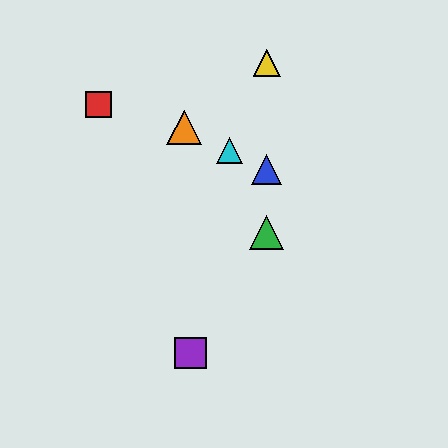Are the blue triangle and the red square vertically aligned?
No, the blue triangle is at x≈267 and the red square is at x≈98.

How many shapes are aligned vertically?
3 shapes (the blue triangle, the green triangle, the yellow triangle) are aligned vertically.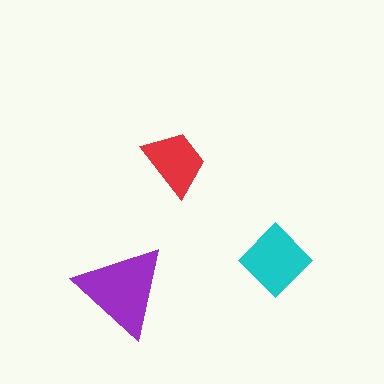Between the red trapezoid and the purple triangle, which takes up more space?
The purple triangle.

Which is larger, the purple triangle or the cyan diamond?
The purple triangle.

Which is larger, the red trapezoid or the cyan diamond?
The cyan diamond.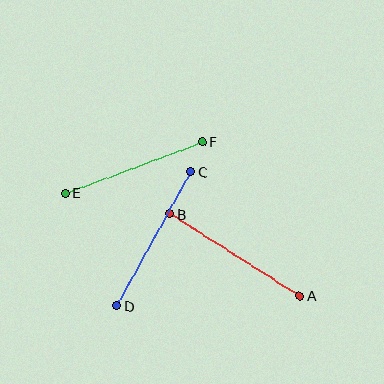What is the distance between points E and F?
The distance is approximately 147 pixels.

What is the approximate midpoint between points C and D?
The midpoint is at approximately (154, 239) pixels.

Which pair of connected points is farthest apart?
Points A and B are farthest apart.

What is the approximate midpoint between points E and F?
The midpoint is at approximately (134, 167) pixels.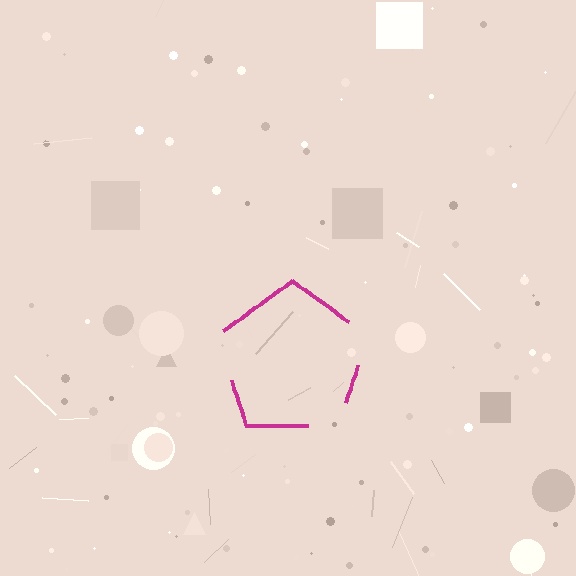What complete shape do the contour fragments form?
The contour fragments form a pentagon.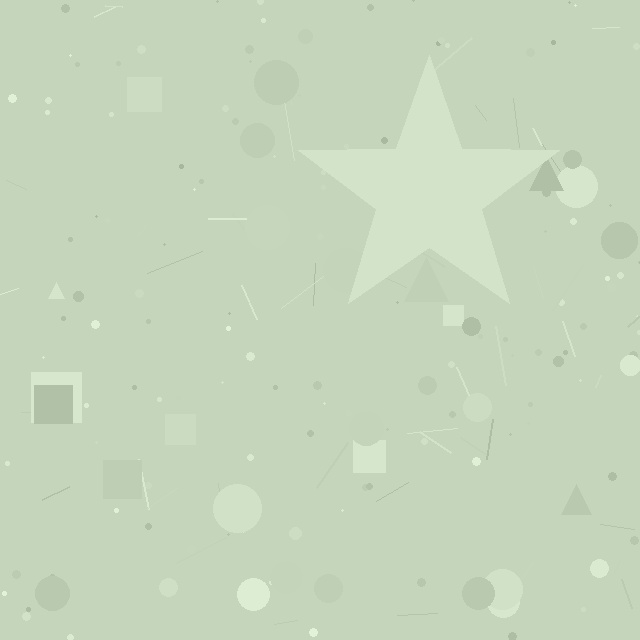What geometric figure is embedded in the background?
A star is embedded in the background.